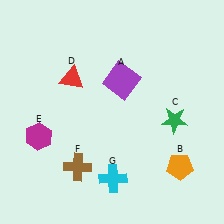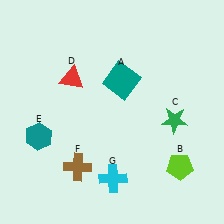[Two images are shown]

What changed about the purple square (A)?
In Image 1, A is purple. In Image 2, it changed to teal.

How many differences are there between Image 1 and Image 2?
There are 3 differences between the two images.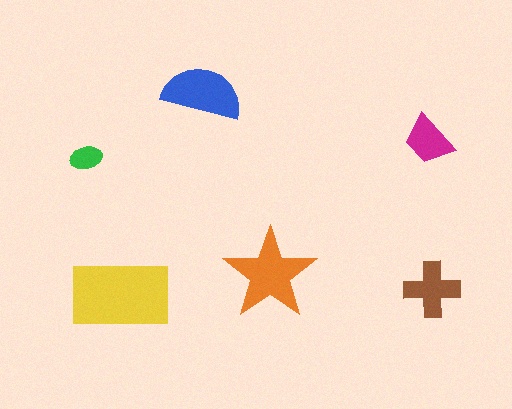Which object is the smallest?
The green ellipse.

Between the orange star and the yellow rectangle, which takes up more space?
The yellow rectangle.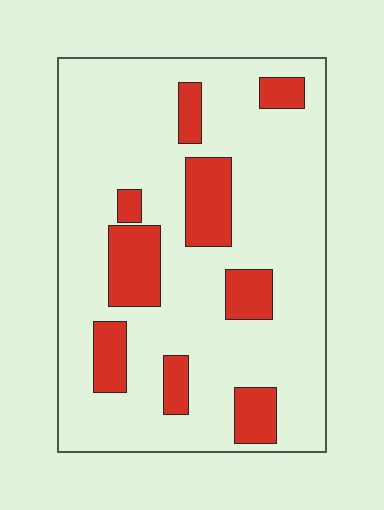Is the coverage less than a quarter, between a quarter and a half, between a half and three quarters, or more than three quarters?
Less than a quarter.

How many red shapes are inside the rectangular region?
9.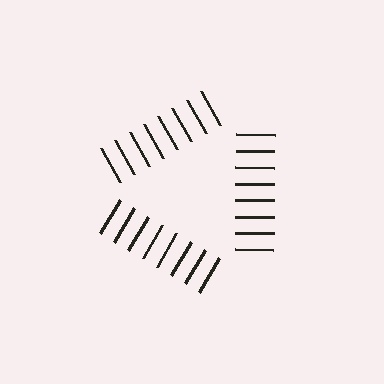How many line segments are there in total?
24 — 8 along each of the 3 edges.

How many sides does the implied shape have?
3 sides — the line-ends trace a triangle.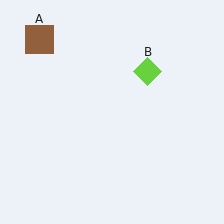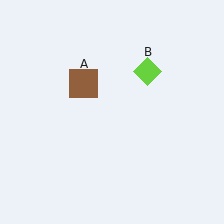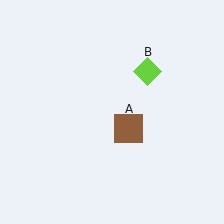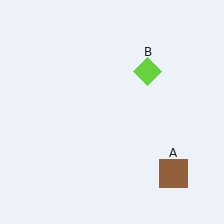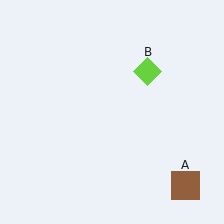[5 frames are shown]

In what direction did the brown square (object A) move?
The brown square (object A) moved down and to the right.